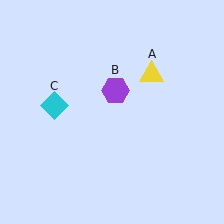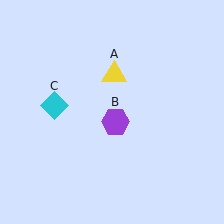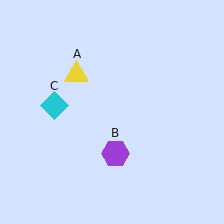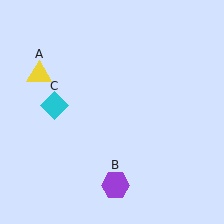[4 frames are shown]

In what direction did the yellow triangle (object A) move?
The yellow triangle (object A) moved left.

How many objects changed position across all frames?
2 objects changed position: yellow triangle (object A), purple hexagon (object B).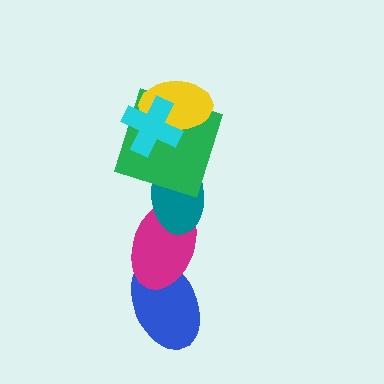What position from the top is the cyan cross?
The cyan cross is 1st from the top.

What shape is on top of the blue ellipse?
The magenta ellipse is on top of the blue ellipse.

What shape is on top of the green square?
The yellow ellipse is on top of the green square.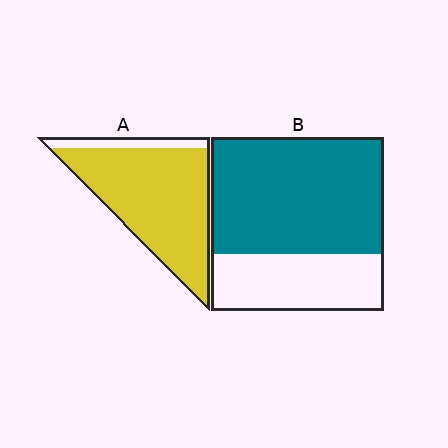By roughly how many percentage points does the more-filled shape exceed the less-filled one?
By roughly 20 percentage points (A over B).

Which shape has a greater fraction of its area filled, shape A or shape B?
Shape A.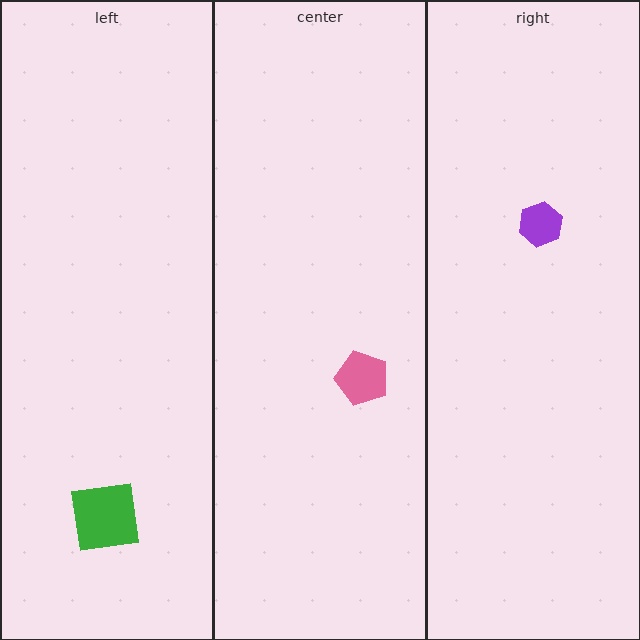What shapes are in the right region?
The purple hexagon.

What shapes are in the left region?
The green square.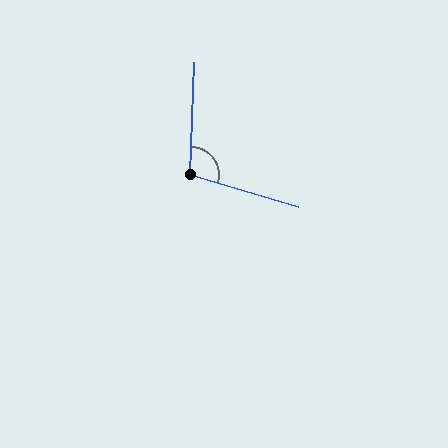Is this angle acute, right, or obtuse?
It is obtuse.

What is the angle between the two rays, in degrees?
Approximately 104 degrees.